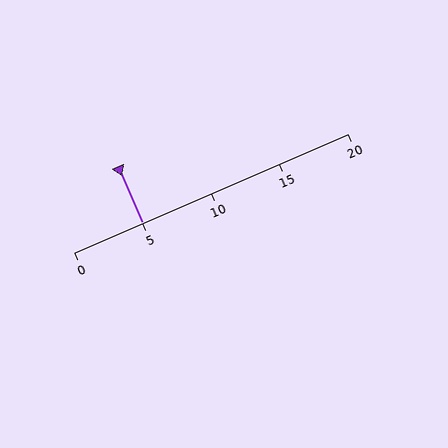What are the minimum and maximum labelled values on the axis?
The axis runs from 0 to 20.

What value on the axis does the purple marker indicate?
The marker indicates approximately 5.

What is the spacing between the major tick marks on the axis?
The major ticks are spaced 5 apart.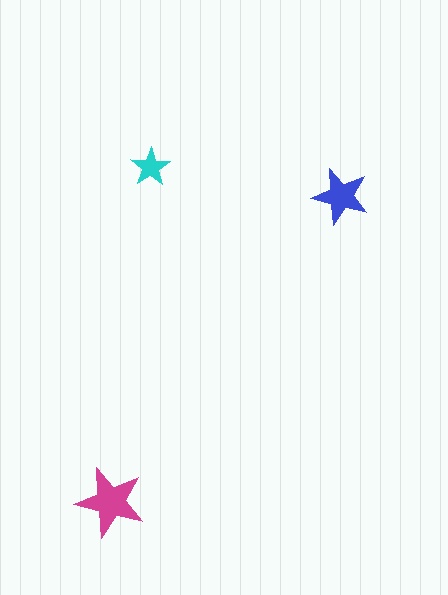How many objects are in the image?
There are 3 objects in the image.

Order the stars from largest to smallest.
the magenta one, the blue one, the cyan one.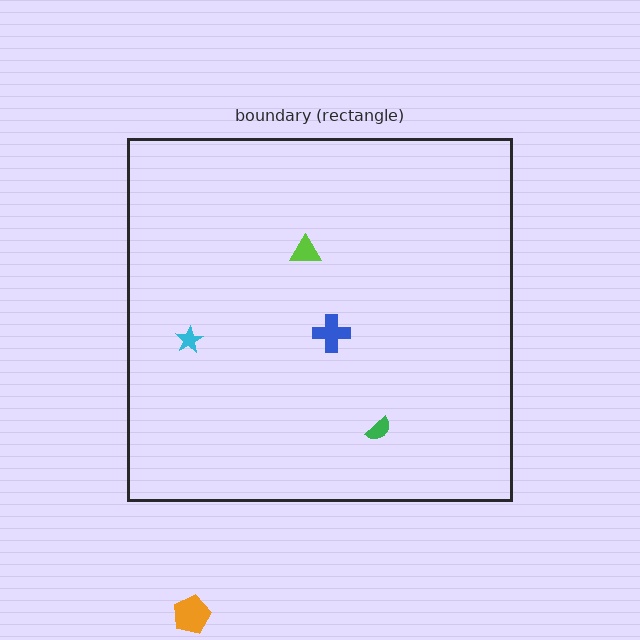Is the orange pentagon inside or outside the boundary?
Outside.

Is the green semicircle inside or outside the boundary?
Inside.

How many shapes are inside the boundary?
4 inside, 1 outside.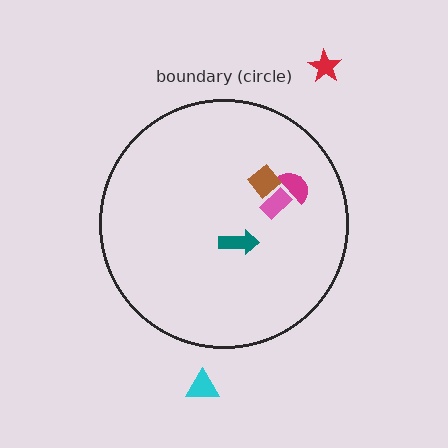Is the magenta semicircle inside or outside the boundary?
Inside.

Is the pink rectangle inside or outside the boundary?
Inside.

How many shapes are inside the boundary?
4 inside, 2 outside.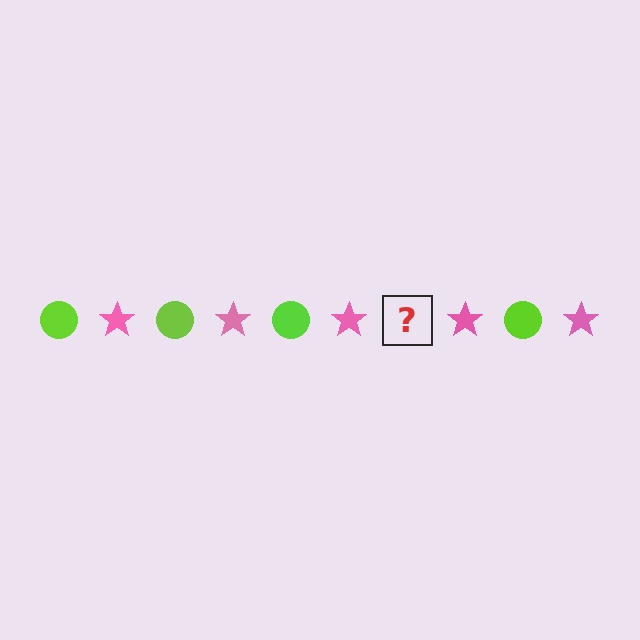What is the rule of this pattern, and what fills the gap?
The rule is that the pattern alternates between lime circle and pink star. The gap should be filled with a lime circle.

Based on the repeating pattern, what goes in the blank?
The blank should be a lime circle.